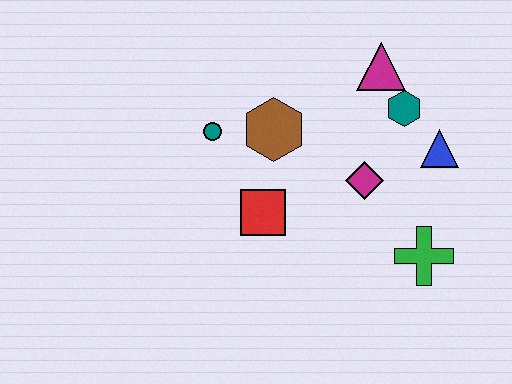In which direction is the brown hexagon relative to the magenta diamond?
The brown hexagon is to the left of the magenta diamond.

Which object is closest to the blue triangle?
The teal hexagon is closest to the blue triangle.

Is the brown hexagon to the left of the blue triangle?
Yes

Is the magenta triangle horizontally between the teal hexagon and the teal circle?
Yes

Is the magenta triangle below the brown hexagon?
No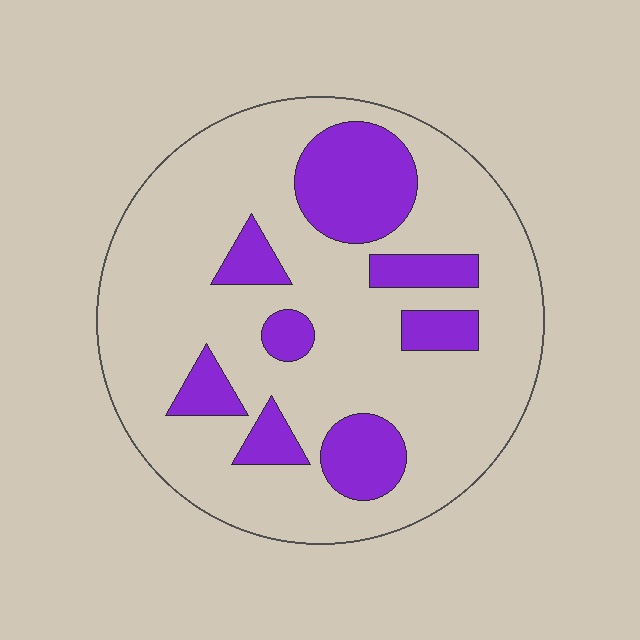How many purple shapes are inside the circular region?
8.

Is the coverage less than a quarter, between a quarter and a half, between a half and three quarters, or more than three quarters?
Less than a quarter.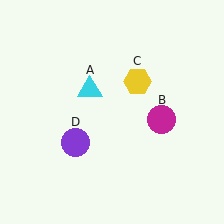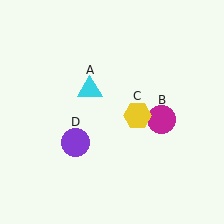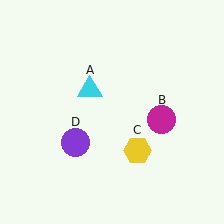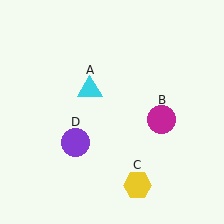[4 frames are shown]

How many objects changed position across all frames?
1 object changed position: yellow hexagon (object C).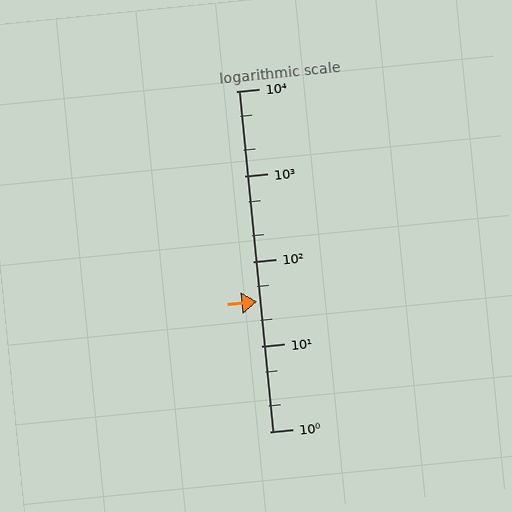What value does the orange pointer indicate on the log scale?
The pointer indicates approximately 34.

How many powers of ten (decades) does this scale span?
The scale spans 4 decades, from 1 to 10000.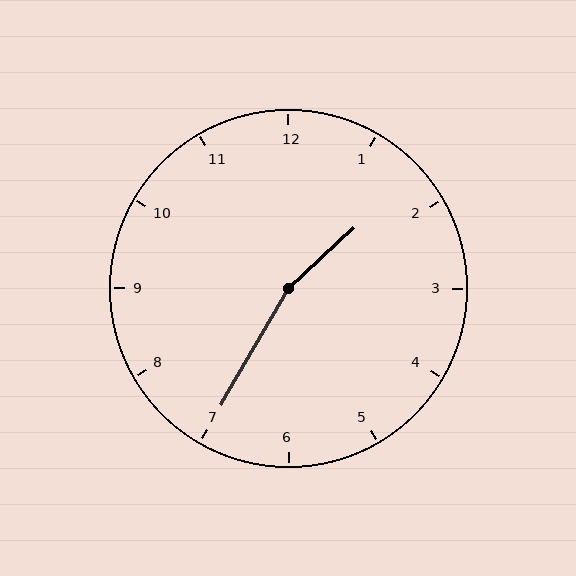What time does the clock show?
1:35.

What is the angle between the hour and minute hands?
Approximately 162 degrees.